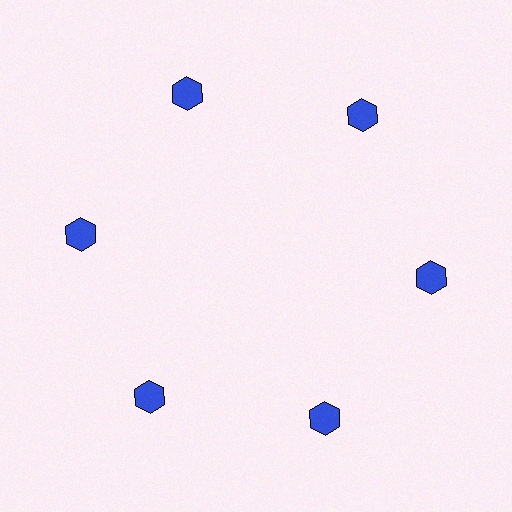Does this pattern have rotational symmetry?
Yes, this pattern has 6-fold rotational symmetry. It looks the same after rotating 60 degrees around the center.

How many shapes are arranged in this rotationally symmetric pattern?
There are 6 shapes, arranged in 6 groups of 1.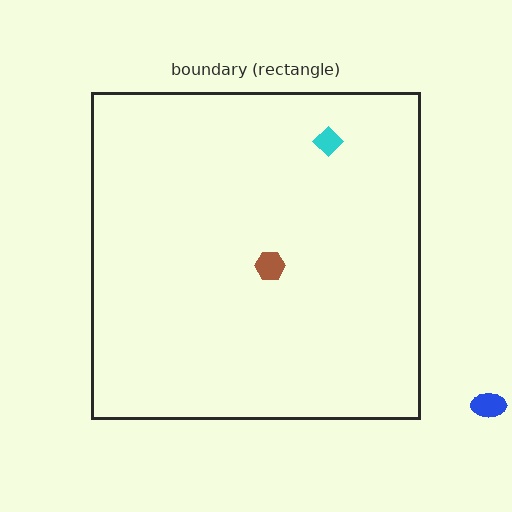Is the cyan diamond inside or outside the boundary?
Inside.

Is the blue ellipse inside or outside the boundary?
Outside.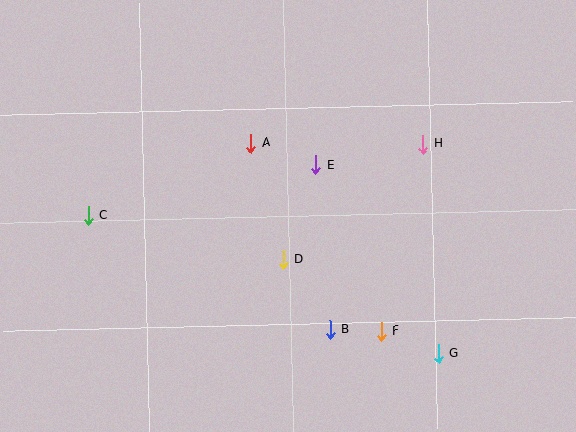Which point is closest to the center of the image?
Point D at (283, 259) is closest to the center.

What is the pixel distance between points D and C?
The distance between D and C is 200 pixels.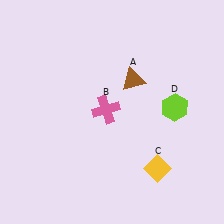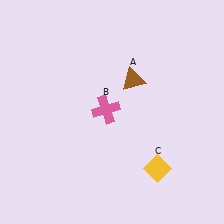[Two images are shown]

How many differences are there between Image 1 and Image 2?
There is 1 difference between the two images.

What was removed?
The lime hexagon (D) was removed in Image 2.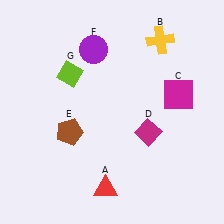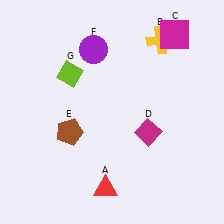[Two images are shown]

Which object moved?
The magenta square (C) moved up.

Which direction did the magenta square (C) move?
The magenta square (C) moved up.